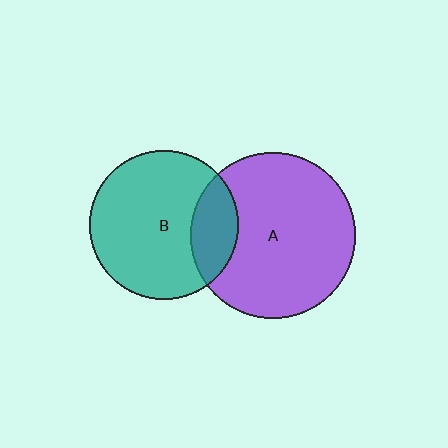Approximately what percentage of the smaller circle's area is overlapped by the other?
Approximately 20%.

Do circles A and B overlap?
Yes.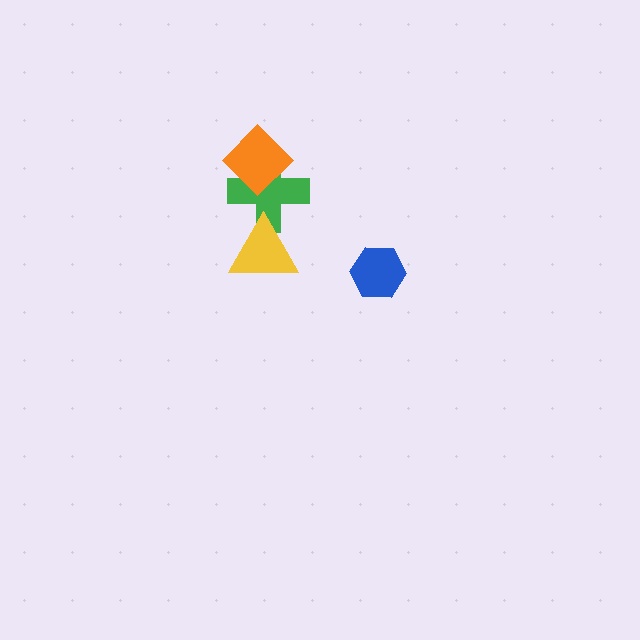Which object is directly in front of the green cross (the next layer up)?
The orange diamond is directly in front of the green cross.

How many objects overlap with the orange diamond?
1 object overlaps with the orange diamond.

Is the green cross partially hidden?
Yes, it is partially covered by another shape.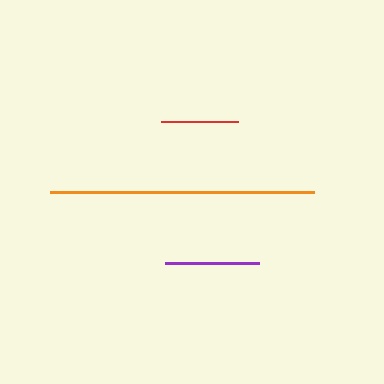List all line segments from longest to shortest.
From longest to shortest: orange, purple, red.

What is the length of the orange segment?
The orange segment is approximately 264 pixels long.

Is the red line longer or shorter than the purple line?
The purple line is longer than the red line.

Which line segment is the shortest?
The red line is the shortest at approximately 78 pixels.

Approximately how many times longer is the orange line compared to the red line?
The orange line is approximately 3.4 times the length of the red line.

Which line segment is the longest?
The orange line is the longest at approximately 264 pixels.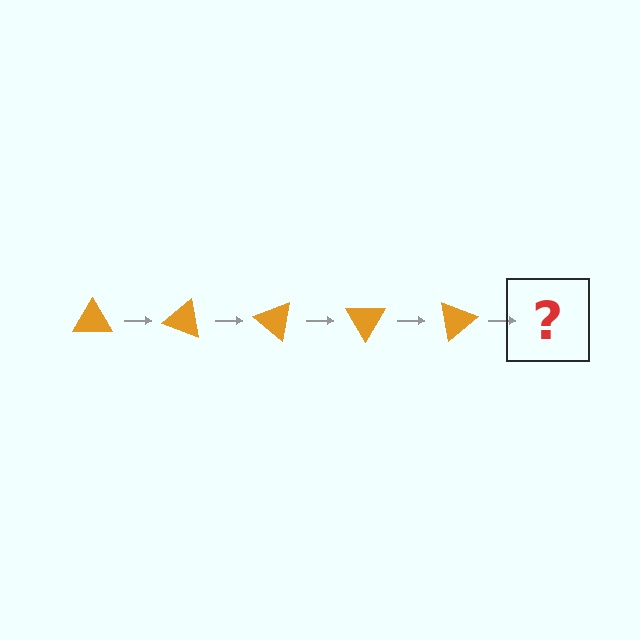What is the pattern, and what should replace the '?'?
The pattern is that the triangle rotates 20 degrees each step. The '?' should be an orange triangle rotated 100 degrees.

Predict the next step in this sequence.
The next step is an orange triangle rotated 100 degrees.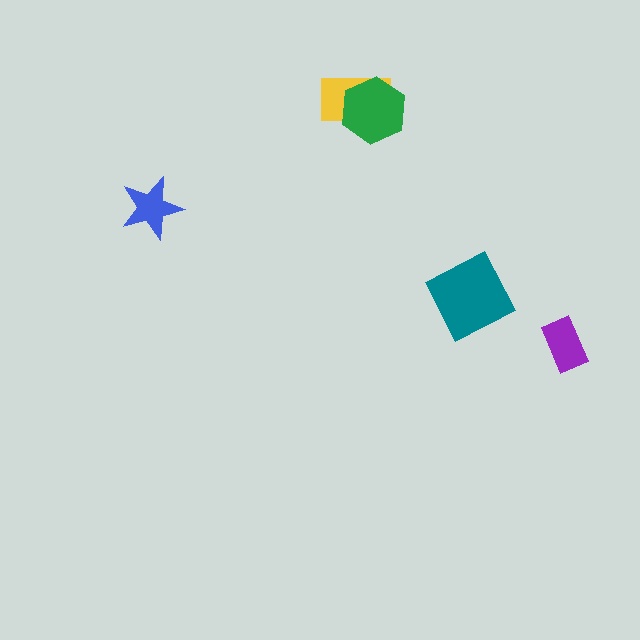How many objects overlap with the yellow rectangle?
1 object overlaps with the yellow rectangle.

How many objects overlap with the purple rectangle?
0 objects overlap with the purple rectangle.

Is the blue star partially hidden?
No, no other shape covers it.